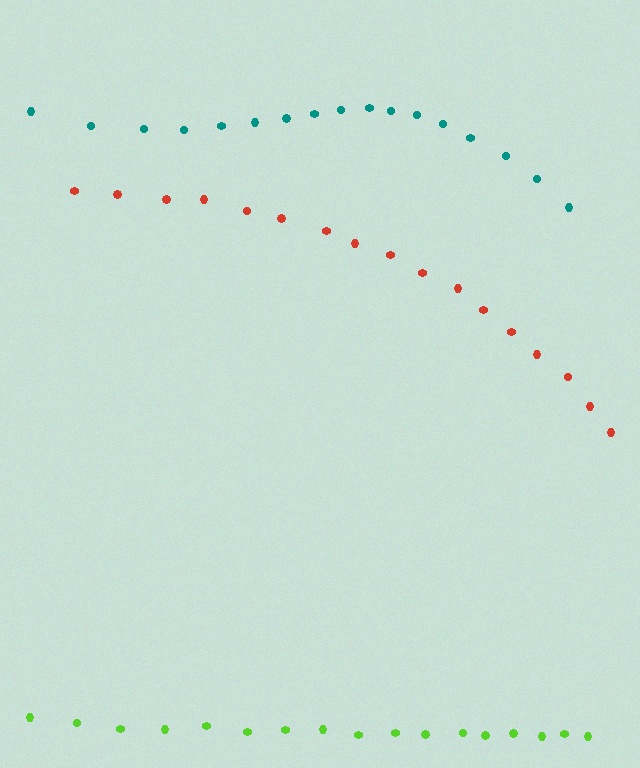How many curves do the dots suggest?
There are 3 distinct paths.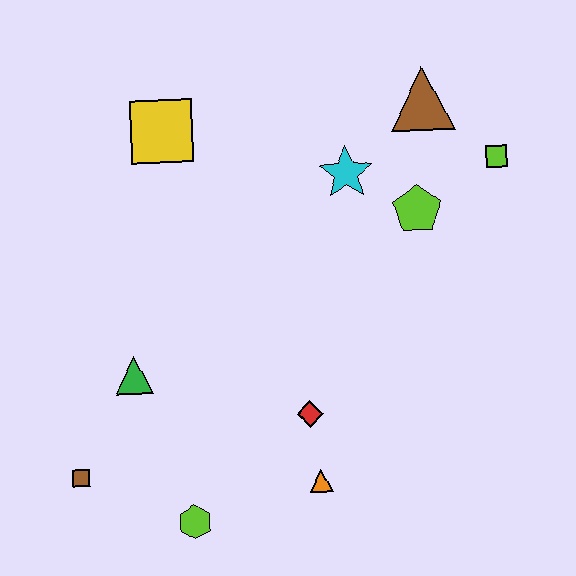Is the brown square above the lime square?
No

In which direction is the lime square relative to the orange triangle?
The lime square is above the orange triangle.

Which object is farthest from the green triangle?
The lime square is farthest from the green triangle.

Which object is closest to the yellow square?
The cyan star is closest to the yellow square.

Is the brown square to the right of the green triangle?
No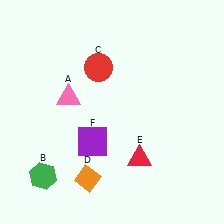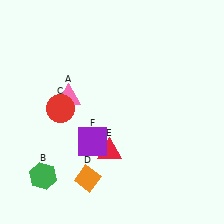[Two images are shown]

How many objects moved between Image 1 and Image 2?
2 objects moved between the two images.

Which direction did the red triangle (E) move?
The red triangle (E) moved left.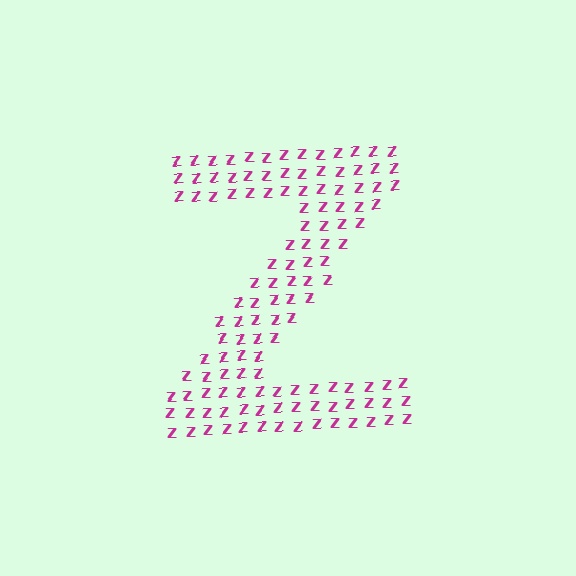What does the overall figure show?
The overall figure shows the letter Z.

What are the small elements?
The small elements are letter Z's.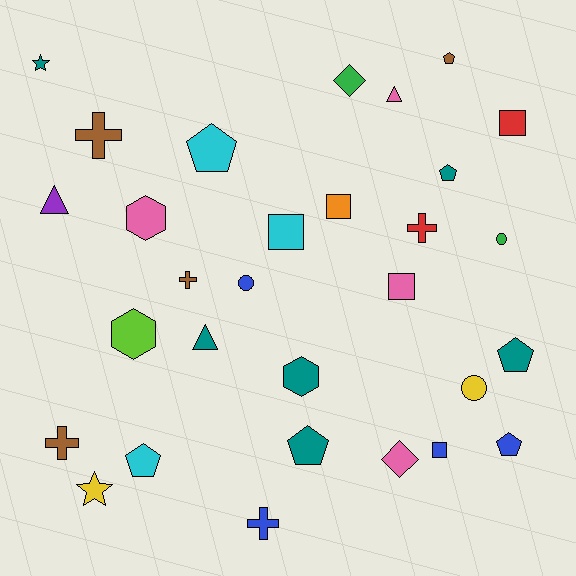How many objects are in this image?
There are 30 objects.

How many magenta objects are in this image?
There are no magenta objects.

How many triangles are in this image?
There are 3 triangles.